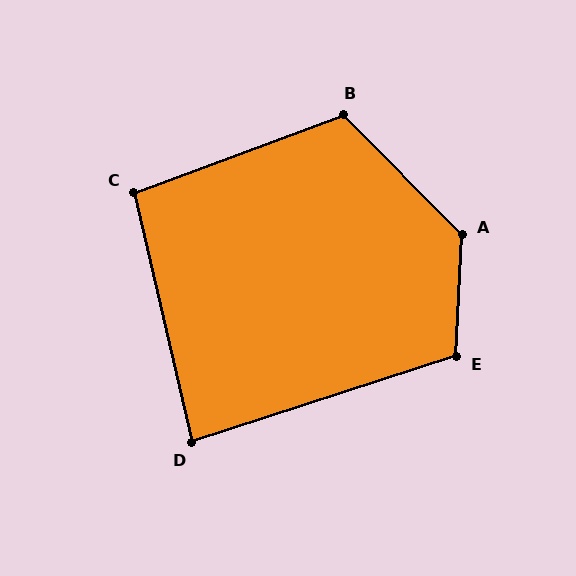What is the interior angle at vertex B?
Approximately 114 degrees (obtuse).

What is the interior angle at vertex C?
Approximately 97 degrees (obtuse).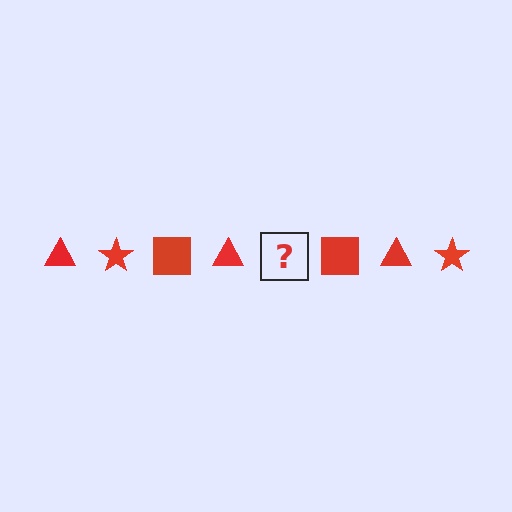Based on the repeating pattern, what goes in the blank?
The blank should be a red star.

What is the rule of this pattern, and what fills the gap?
The rule is that the pattern cycles through triangle, star, square shapes in red. The gap should be filled with a red star.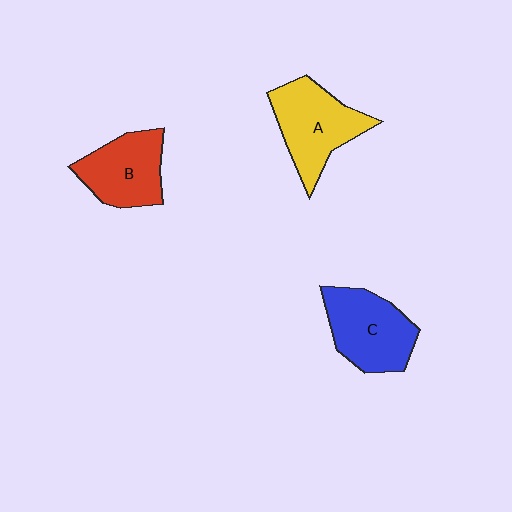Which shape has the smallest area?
Shape B (red).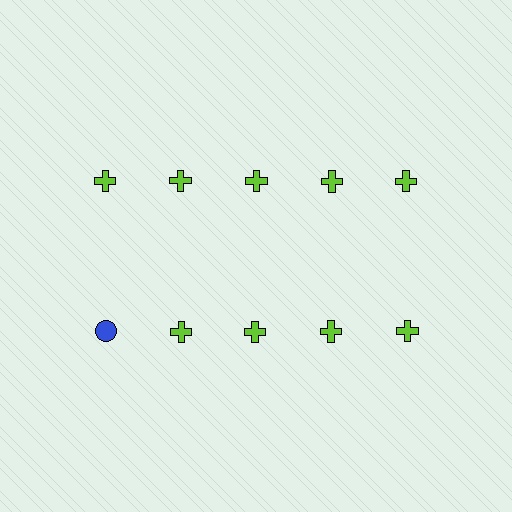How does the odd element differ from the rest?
It differs in both color (blue instead of lime) and shape (circle instead of cross).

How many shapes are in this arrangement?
There are 10 shapes arranged in a grid pattern.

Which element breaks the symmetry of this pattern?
The blue circle in the second row, leftmost column breaks the symmetry. All other shapes are lime crosses.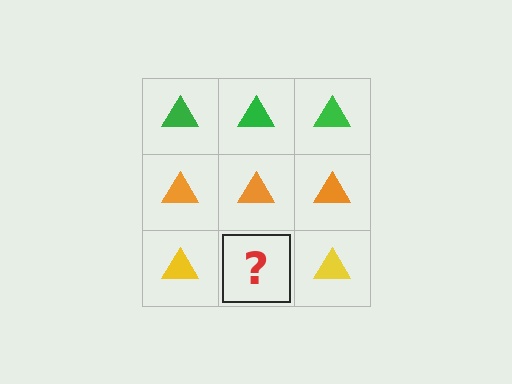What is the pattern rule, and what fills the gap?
The rule is that each row has a consistent color. The gap should be filled with a yellow triangle.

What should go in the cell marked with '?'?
The missing cell should contain a yellow triangle.